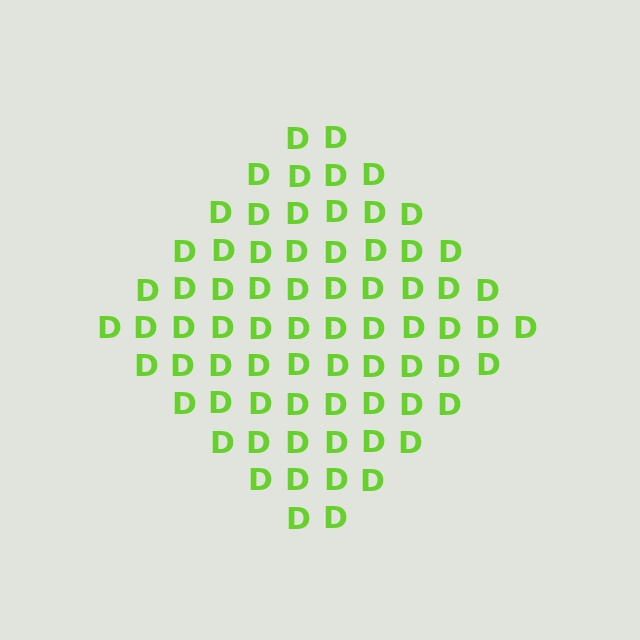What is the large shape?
The large shape is a diamond.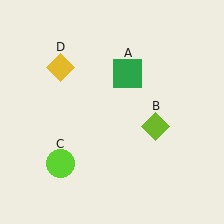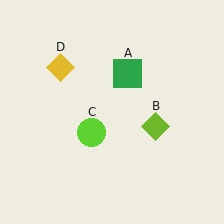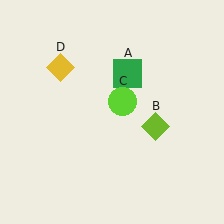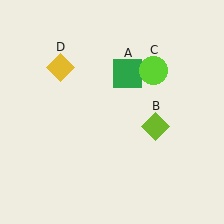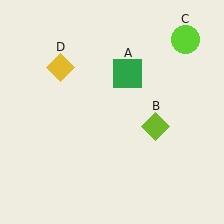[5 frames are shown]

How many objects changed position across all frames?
1 object changed position: lime circle (object C).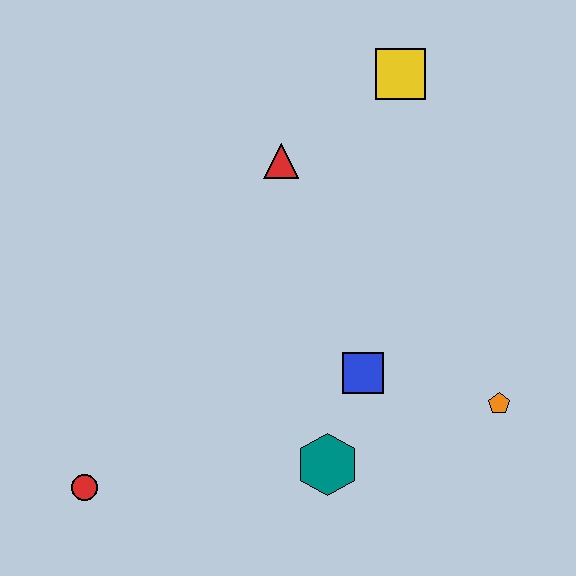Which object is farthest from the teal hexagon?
The yellow square is farthest from the teal hexagon.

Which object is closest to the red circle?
The teal hexagon is closest to the red circle.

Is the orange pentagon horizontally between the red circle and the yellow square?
No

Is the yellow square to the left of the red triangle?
No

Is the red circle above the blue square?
No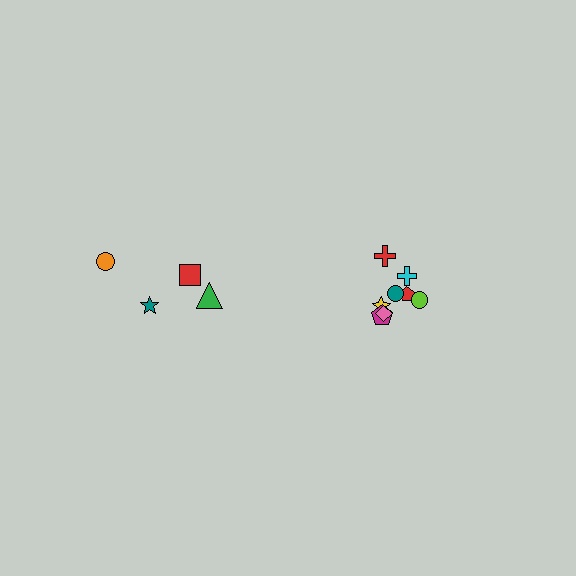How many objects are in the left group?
There are 4 objects.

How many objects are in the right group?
There are 8 objects.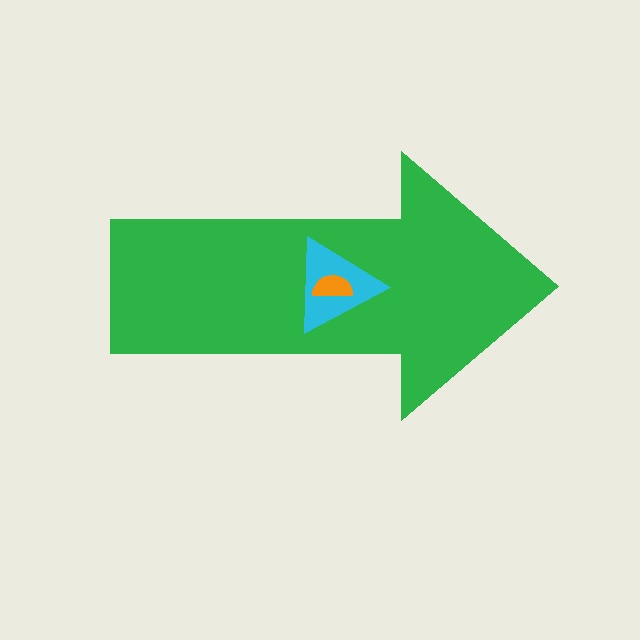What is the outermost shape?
The green arrow.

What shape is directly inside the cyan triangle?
The orange semicircle.